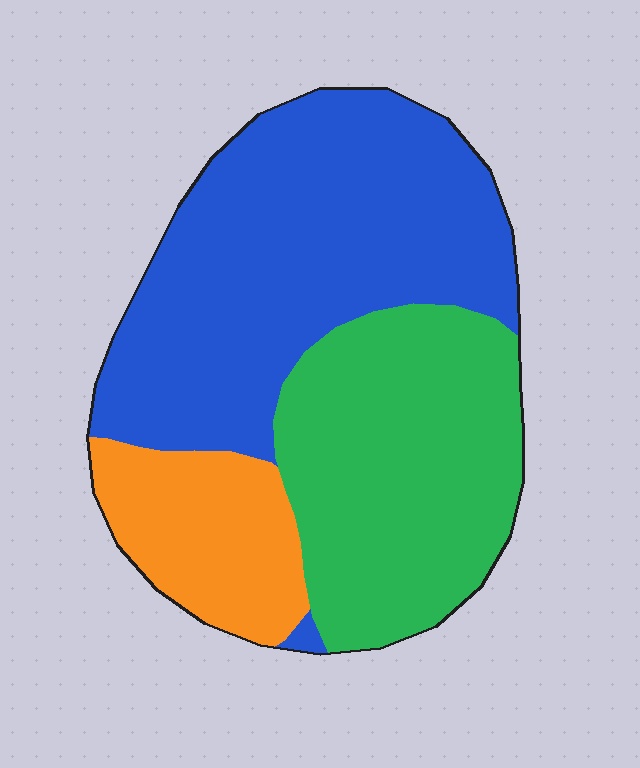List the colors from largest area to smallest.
From largest to smallest: blue, green, orange.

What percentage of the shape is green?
Green takes up between a quarter and a half of the shape.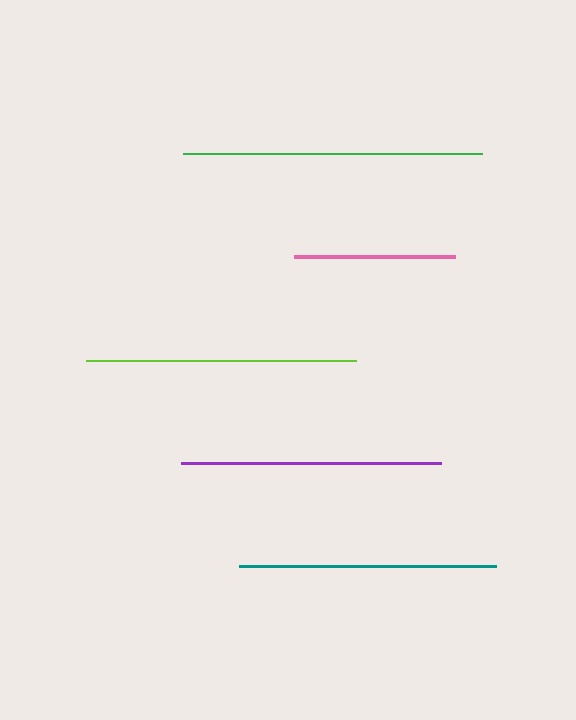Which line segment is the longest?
The green line is the longest at approximately 298 pixels.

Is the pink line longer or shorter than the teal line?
The teal line is longer than the pink line.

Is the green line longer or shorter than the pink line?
The green line is longer than the pink line.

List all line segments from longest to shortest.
From longest to shortest: green, lime, purple, teal, pink.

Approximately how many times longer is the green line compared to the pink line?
The green line is approximately 1.9 times the length of the pink line.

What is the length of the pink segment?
The pink segment is approximately 161 pixels long.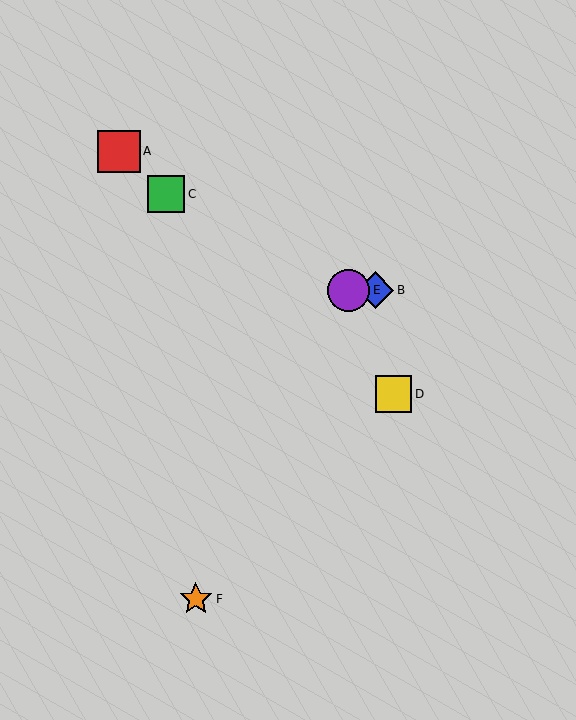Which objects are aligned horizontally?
Objects B, E are aligned horizontally.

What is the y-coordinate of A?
Object A is at y≈151.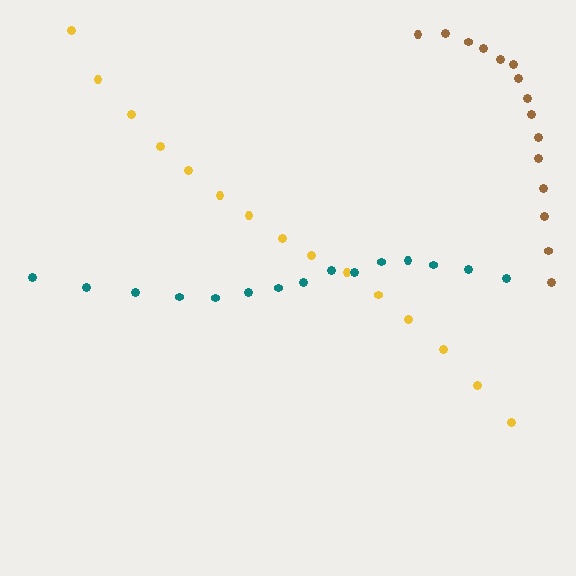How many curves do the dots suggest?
There are 3 distinct paths.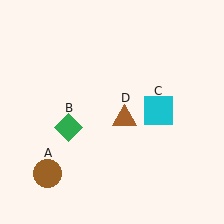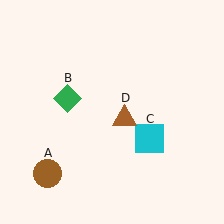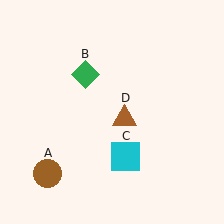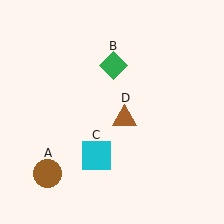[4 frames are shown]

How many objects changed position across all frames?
2 objects changed position: green diamond (object B), cyan square (object C).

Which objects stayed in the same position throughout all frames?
Brown circle (object A) and brown triangle (object D) remained stationary.